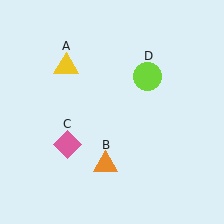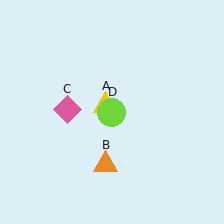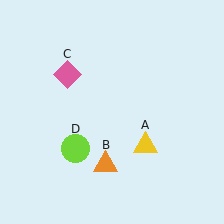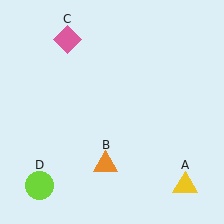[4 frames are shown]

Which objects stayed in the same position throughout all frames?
Orange triangle (object B) remained stationary.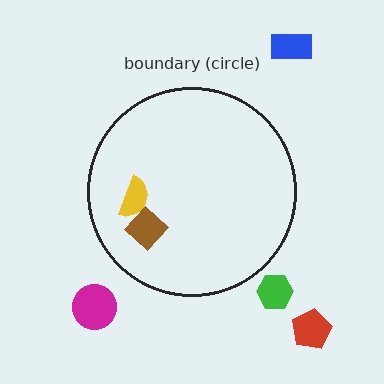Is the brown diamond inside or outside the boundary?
Inside.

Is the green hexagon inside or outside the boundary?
Outside.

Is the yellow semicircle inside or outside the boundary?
Inside.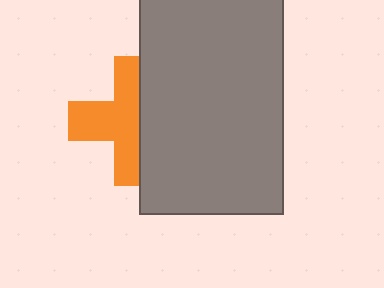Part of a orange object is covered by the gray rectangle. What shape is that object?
It is a cross.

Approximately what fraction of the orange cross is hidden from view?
Roughly 41% of the orange cross is hidden behind the gray rectangle.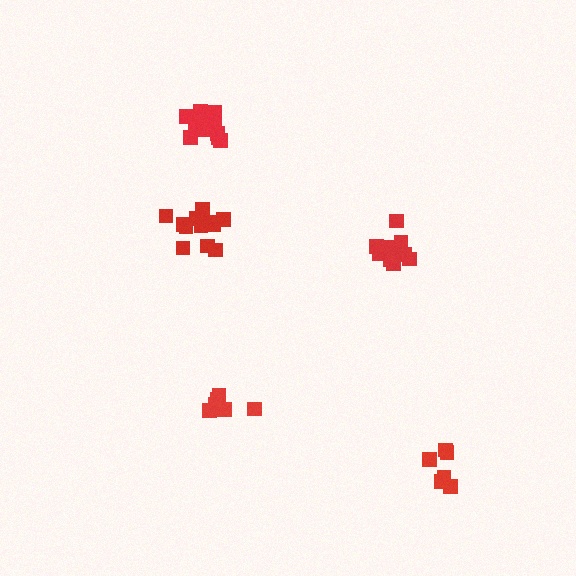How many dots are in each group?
Group 1: 6 dots, Group 2: 6 dots, Group 3: 12 dots, Group 4: 12 dots, Group 5: 12 dots (48 total).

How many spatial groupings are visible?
There are 5 spatial groupings.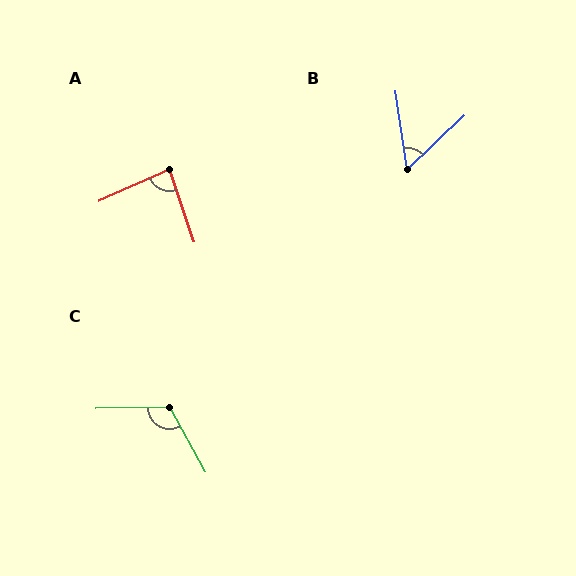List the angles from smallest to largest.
B (55°), A (85°), C (117°).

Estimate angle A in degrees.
Approximately 85 degrees.